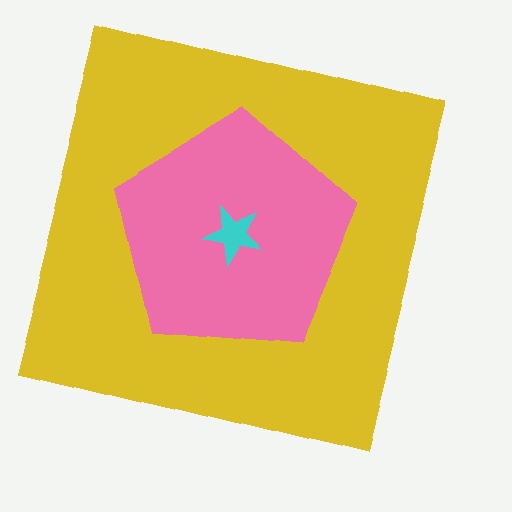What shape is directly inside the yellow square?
The pink pentagon.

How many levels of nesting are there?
3.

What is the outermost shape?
The yellow square.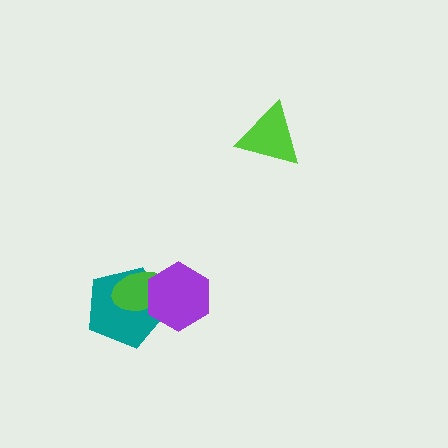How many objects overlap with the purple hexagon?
2 objects overlap with the purple hexagon.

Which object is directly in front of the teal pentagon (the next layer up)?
The green ellipse is directly in front of the teal pentagon.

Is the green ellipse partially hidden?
Yes, it is partially covered by another shape.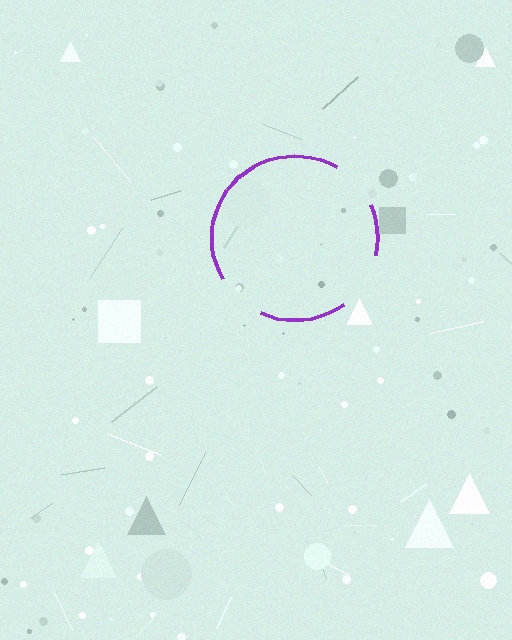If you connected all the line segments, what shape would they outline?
They would outline a circle.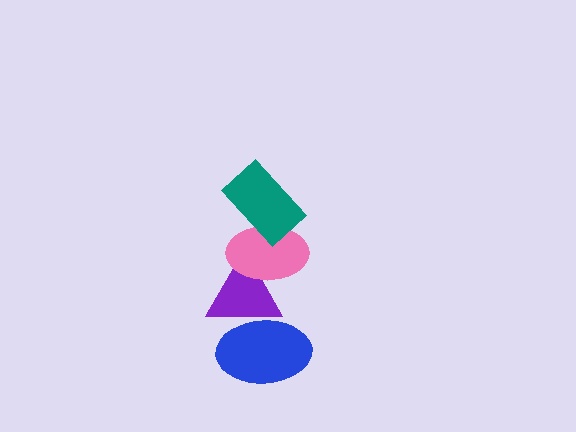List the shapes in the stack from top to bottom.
From top to bottom: the teal rectangle, the pink ellipse, the purple triangle, the blue ellipse.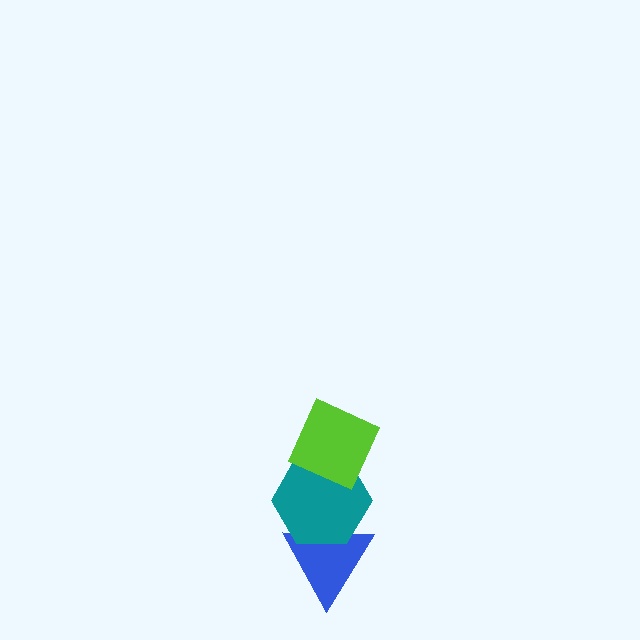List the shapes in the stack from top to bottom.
From top to bottom: the lime diamond, the teal hexagon, the blue triangle.